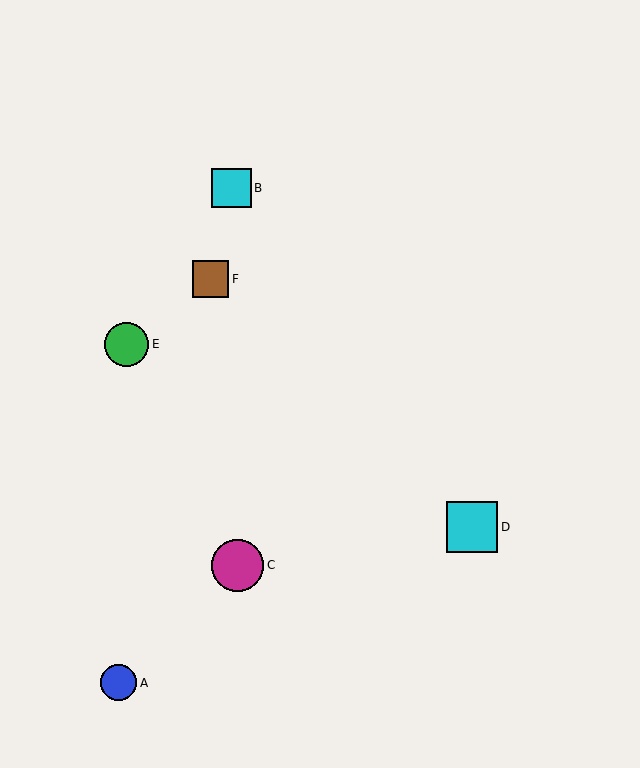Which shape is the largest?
The magenta circle (labeled C) is the largest.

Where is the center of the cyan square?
The center of the cyan square is at (231, 188).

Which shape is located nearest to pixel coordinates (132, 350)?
The green circle (labeled E) at (127, 344) is nearest to that location.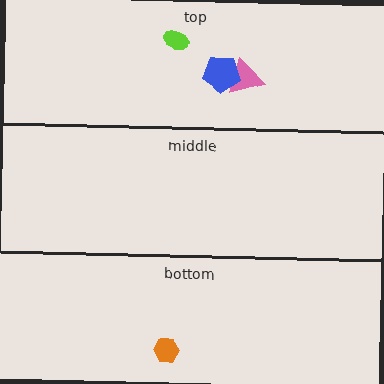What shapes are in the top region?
The lime ellipse, the pink triangle, the blue pentagon.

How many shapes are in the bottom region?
1.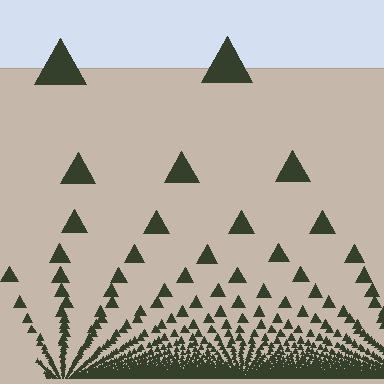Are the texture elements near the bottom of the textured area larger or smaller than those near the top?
Smaller. The gradient is inverted — elements near the bottom are smaller and denser.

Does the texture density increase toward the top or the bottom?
Density increases toward the bottom.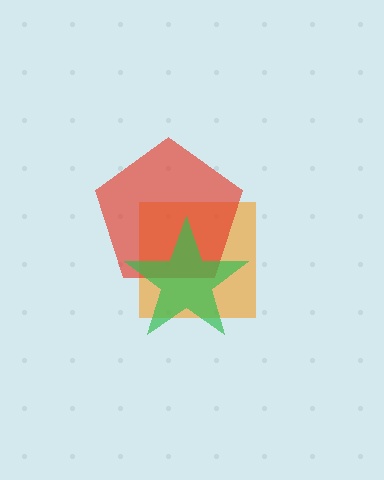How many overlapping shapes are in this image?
There are 3 overlapping shapes in the image.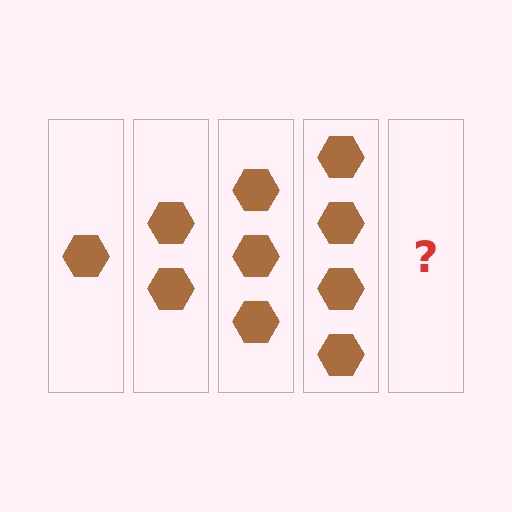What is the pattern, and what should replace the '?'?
The pattern is that each step adds one more hexagon. The '?' should be 5 hexagons.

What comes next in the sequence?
The next element should be 5 hexagons.